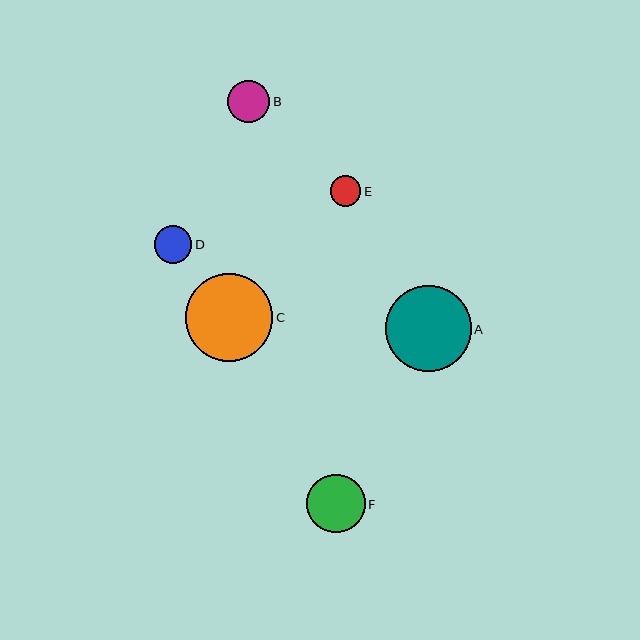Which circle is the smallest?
Circle E is the smallest with a size of approximately 31 pixels.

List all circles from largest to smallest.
From largest to smallest: C, A, F, B, D, E.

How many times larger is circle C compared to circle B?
Circle C is approximately 2.1 times the size of circle B.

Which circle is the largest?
Circle C is the largest with a size of approximately 88 pixels.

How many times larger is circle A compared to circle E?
Circle A is approximately 2.8 times the size of circle E.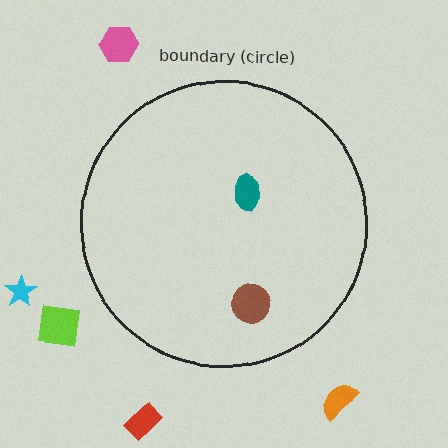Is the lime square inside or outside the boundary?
Outside.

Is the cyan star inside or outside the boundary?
Outside.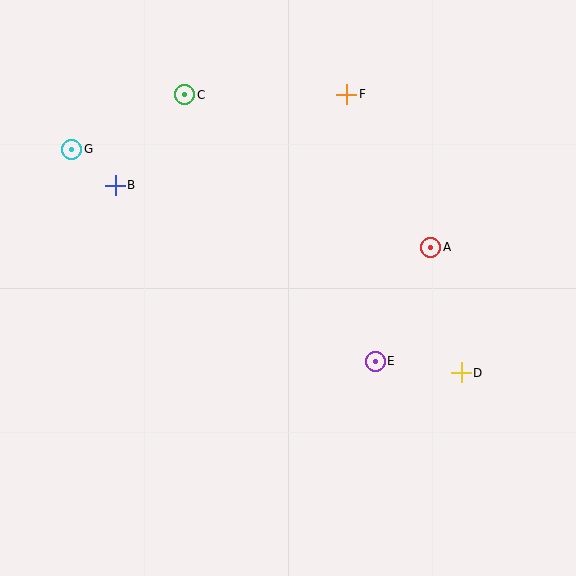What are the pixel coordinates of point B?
Point B is at (115, 185).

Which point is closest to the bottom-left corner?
Point B is closest to the bottom-left corner.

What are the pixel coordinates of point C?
Point C is at (185, 95).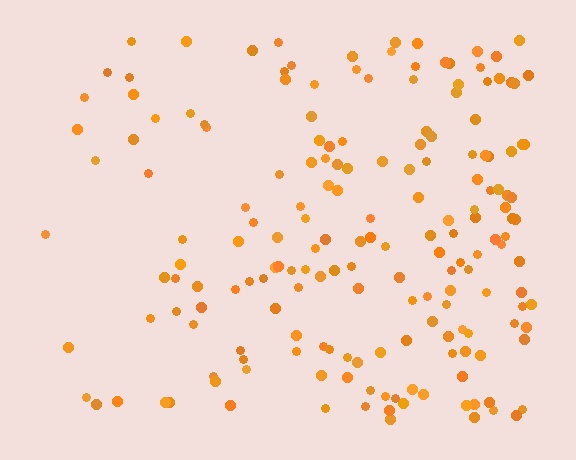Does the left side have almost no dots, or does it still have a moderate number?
Still a moderate number, just noticeably fewer than the right.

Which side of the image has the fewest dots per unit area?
The left.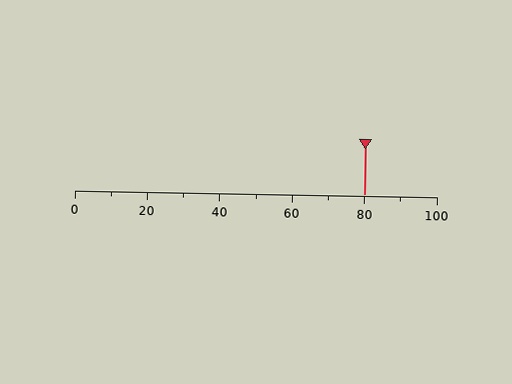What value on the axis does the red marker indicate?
The marker indicates approximately 80.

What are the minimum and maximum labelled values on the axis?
The axis runs from 0 to 100.